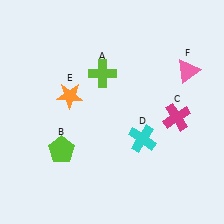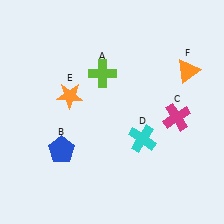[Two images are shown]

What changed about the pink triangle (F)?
In Image 1, F is pink. In Image 2, it changed to orange.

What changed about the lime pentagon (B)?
In Image 1, B is lime. In Image 2, it changed to blue.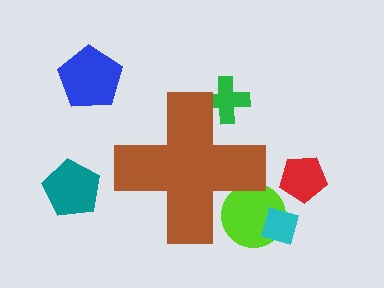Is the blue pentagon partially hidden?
No, the blue pentagon is fully visible.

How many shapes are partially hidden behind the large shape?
2 shapes are partially hidden.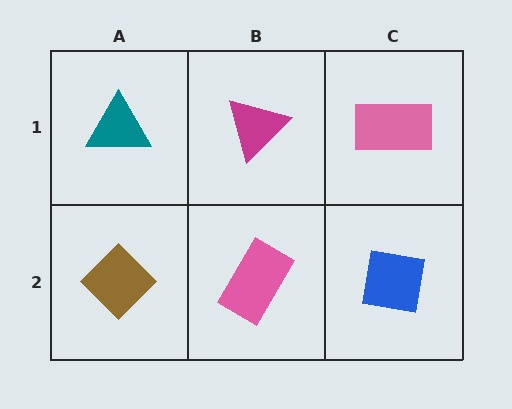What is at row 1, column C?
A pink rectangle.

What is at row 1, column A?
A teal triangle.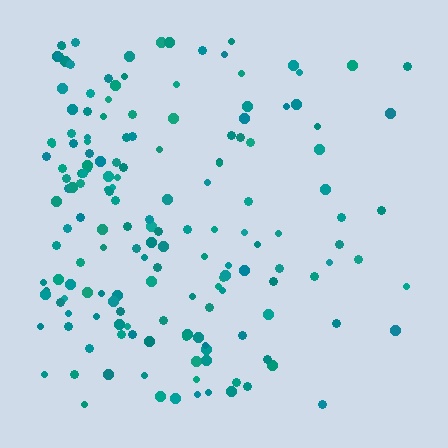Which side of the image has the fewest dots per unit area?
The right.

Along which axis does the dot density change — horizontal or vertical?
Horizontal.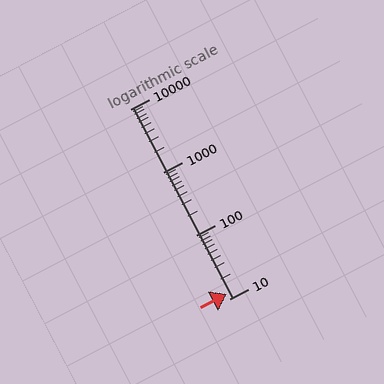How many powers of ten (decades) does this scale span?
The scale spans 3 decades, from 10 to 10000.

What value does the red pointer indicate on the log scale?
The pointer indicates approximately 12.